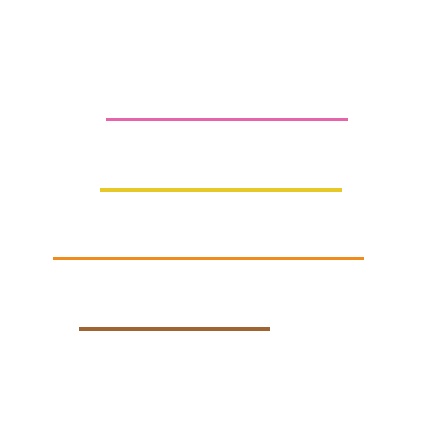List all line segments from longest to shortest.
From longest to shortest: orange, yellow, pink, brown.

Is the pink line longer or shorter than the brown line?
The pink line is longer than the brown line.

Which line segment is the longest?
The orange line is the longest at approximately 310 pixels.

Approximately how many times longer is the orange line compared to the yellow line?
The orange line is approximately 1.3 times the length of the yellow line.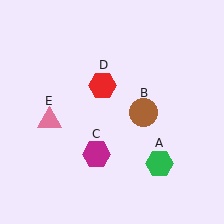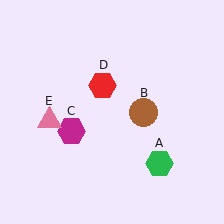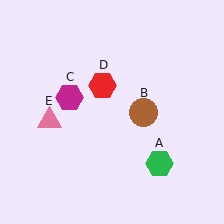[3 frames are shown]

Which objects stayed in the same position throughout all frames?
Green hexagon (object A) and brown circle (object B) and red hexagon (object D) and pink triangle (object E) remained stationary.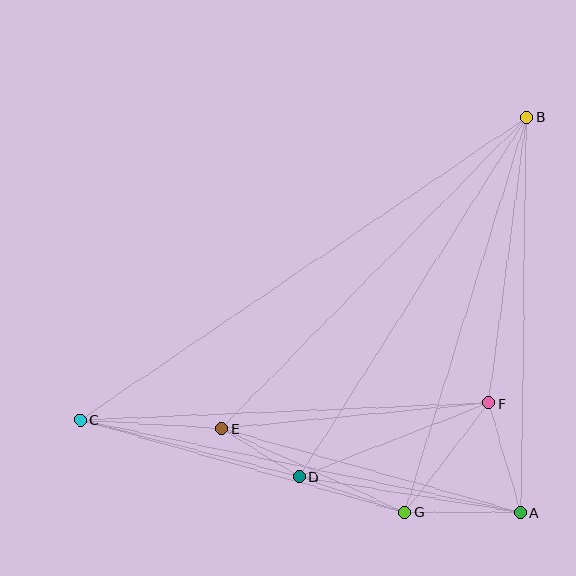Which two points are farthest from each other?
Points B and C are farthest from each other.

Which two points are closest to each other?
Points D and E are closest to each other.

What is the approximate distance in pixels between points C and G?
The distance between C and G is approximately 338 pixels.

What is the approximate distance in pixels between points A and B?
The distance between A and B is approximately 396 pixels.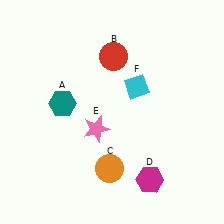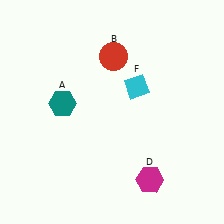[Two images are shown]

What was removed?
The pink star (E), the orange circle (C) were removed in Image 2.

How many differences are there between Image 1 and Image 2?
There are 2 differences between the two images.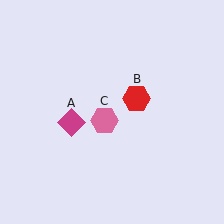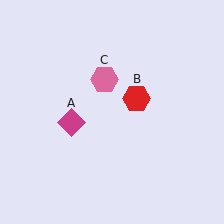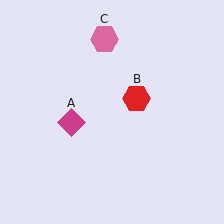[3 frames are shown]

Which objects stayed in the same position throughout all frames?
Magenta diamond (object A) and red hexagon (object B) remained stationary.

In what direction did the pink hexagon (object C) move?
The pink hexagon (object C) moved up.